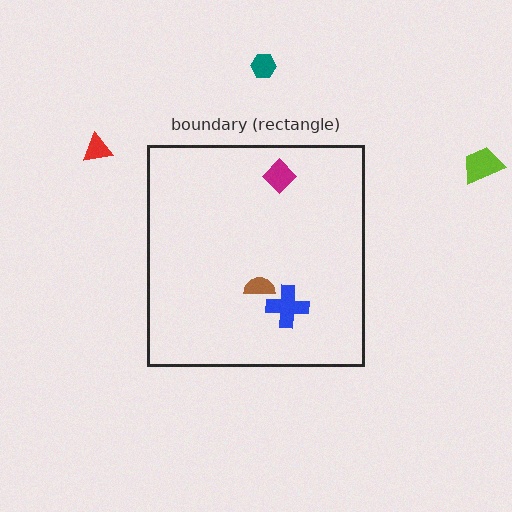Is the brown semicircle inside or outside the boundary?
Inside.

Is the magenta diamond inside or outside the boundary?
Inside.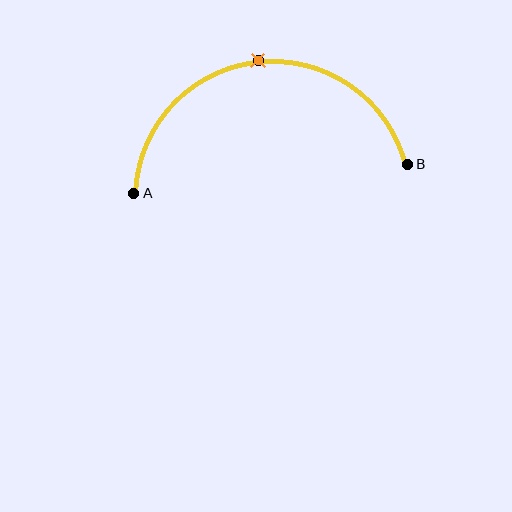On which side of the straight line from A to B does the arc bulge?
The arc bulges above the straight line connecting A and B.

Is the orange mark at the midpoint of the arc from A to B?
Yes. The orange mark lies on the arc at equal arc-length from both A and B — it is the arc midpoint.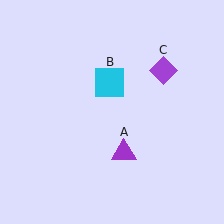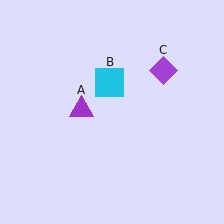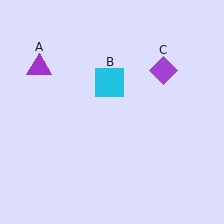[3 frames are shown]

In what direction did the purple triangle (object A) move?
The purple triangle (object A) moved up and to the left.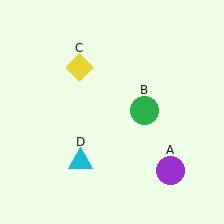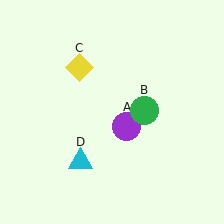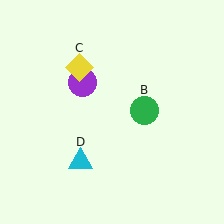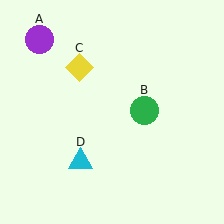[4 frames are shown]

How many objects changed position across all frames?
1 object changed position: purple circle (object A).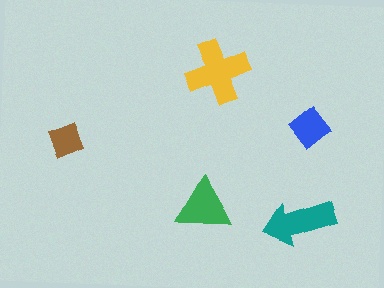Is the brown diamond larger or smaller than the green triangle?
Smaller.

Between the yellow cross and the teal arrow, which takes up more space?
The yellow cross.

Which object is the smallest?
The brown diamond.